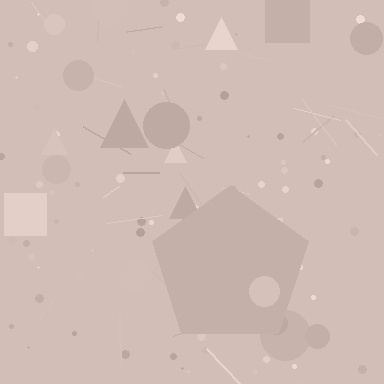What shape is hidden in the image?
A pentagon is hidden in the image.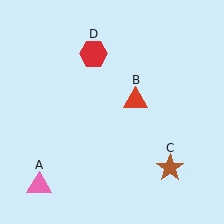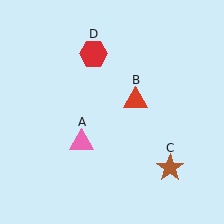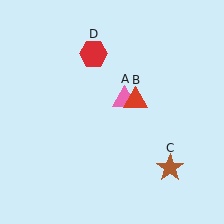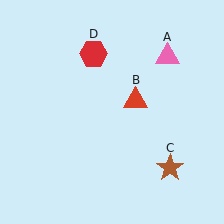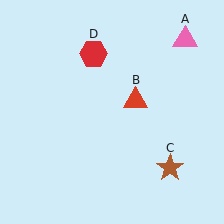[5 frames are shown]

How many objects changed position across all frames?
1 object changed position: pink triangle (object A).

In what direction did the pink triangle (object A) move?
The pink triangle (object A) moved up and to the right.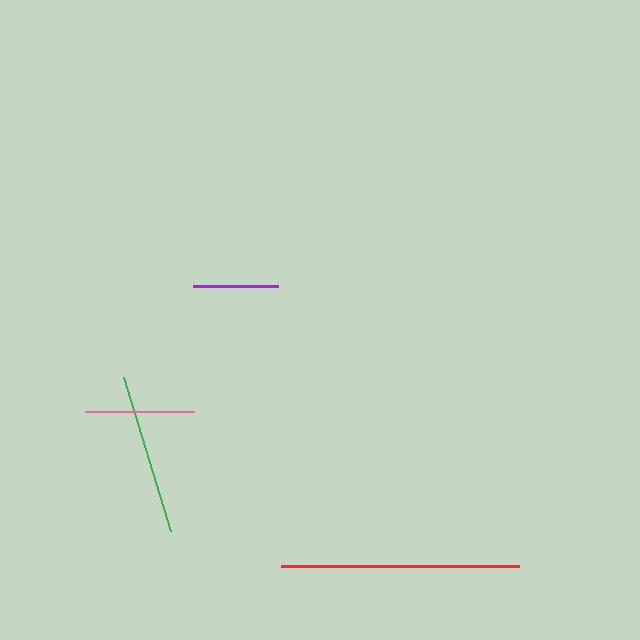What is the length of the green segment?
The green segment is approximately 161 pixels long.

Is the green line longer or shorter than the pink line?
The green line is longer than the pink line.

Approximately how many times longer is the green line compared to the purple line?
The green line is approximately 1.9 times the length of the purple line.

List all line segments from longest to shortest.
From longest to shortest: red, green, pink, purple.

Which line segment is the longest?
The red line is the longest at approximately 238 pixels.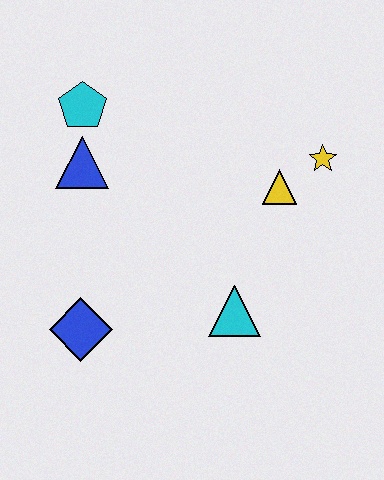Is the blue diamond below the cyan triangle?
Yes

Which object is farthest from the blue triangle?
The yellow star is farthest from the blue triangle.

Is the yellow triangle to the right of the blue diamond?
Yes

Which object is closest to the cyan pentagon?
The blue triangle is closest to the cyan pentagon.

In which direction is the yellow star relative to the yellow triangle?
The yellow star is to the right of the yellow triangle.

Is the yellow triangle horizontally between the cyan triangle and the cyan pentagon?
No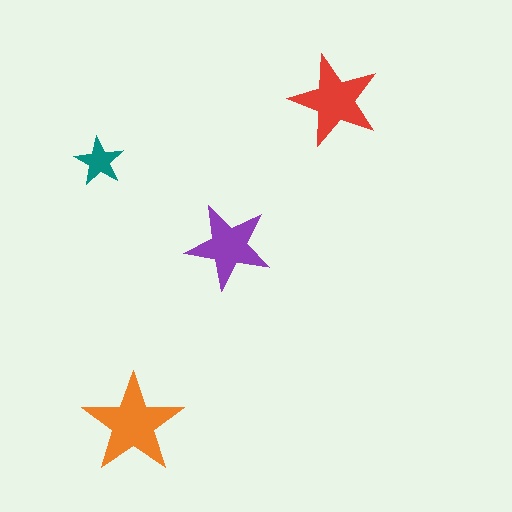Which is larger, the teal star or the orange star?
The orange one.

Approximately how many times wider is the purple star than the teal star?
About 1.5 times wider.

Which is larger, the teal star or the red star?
The red one.